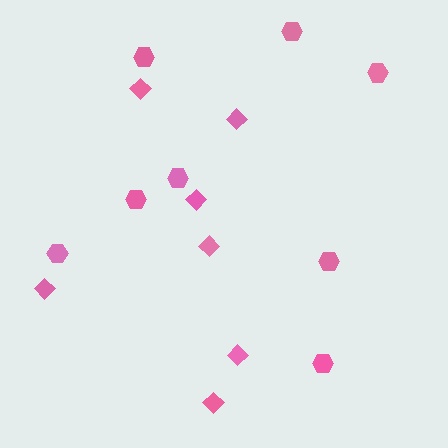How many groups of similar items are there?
There are 2 groups: one group of hexagons (8) and one group of diamonds (7).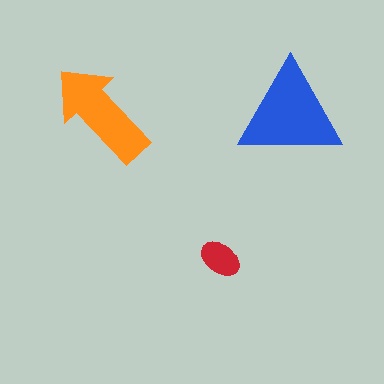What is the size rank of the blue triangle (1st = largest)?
1st.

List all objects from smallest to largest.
The red ellipse, the orange arrow, the blue triangle.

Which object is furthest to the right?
The blue triangle is rightmost.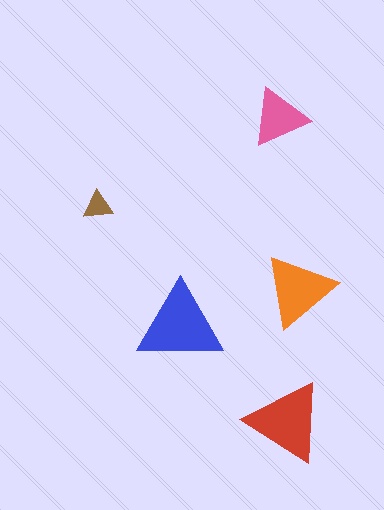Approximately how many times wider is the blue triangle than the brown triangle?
About 3 times wider.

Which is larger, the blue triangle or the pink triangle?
The blue one.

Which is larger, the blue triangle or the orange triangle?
The blue one.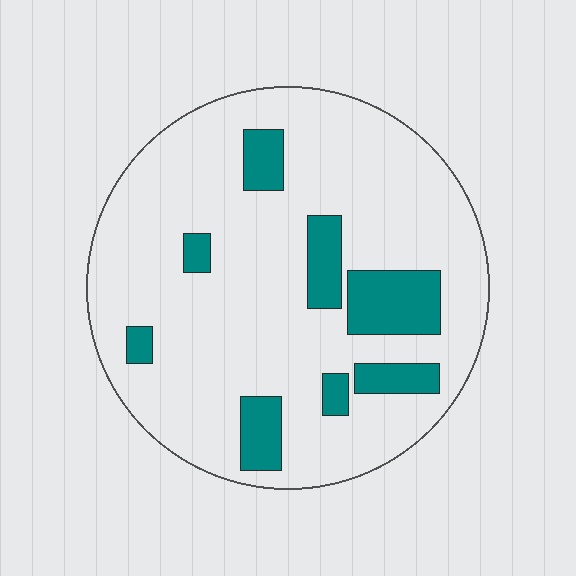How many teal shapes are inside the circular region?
8.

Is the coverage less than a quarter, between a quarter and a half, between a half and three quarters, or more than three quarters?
Less than a quarter.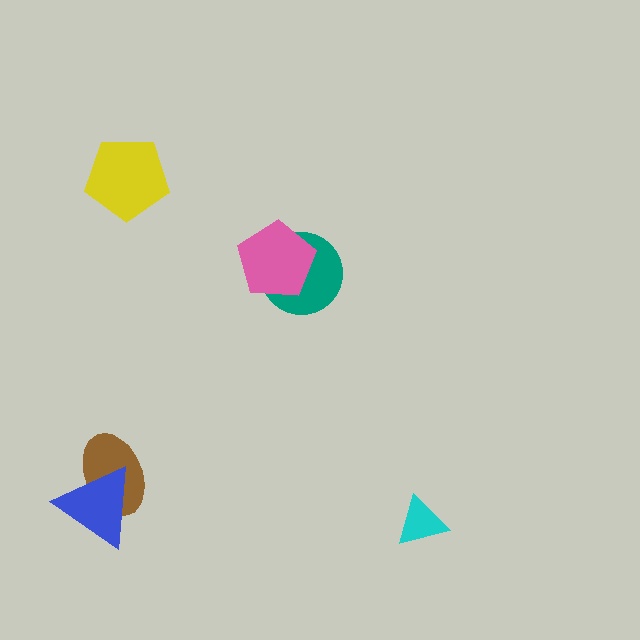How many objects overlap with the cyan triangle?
0 objects overlap with the cyan triangle.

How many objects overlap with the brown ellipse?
1 object overlaps with the brown ellipse.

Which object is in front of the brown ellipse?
The blue triangle is in front of the brown ellipse.